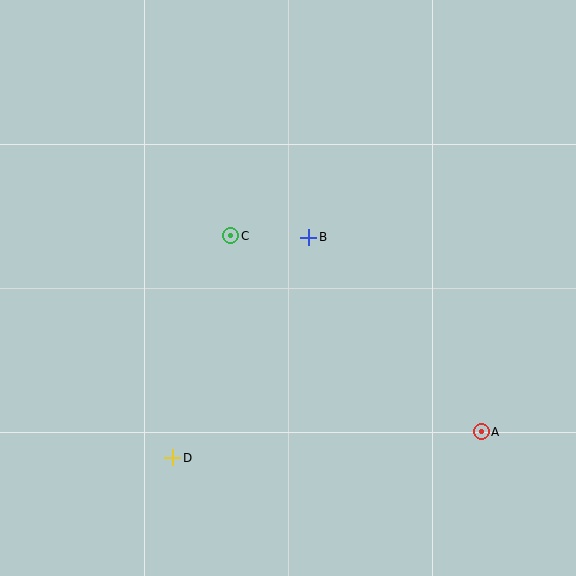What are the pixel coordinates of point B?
Point B is at (309, 237).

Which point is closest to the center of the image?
Point B at (309, 237) is closest to the center.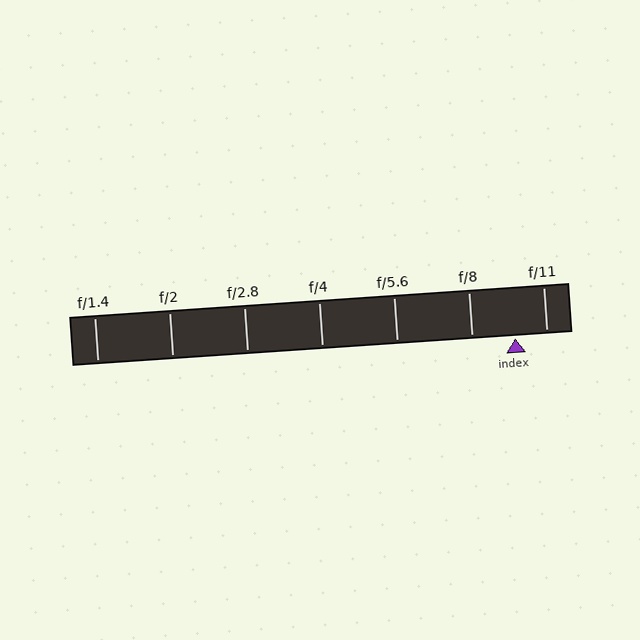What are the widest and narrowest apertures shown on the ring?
The widest aperture shown is f/1.4 and the narrowest is f/11.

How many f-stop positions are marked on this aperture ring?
There are 7 f-stop positions marked.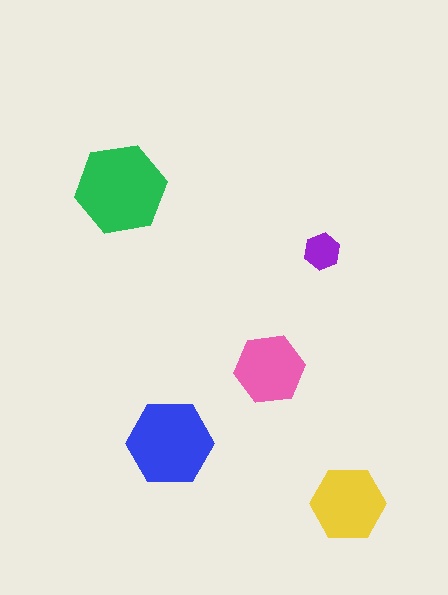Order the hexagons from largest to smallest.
the green one, the blue one, the yellow one, the pink one, the purple one.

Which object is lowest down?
The yellow hexagon is bottommost.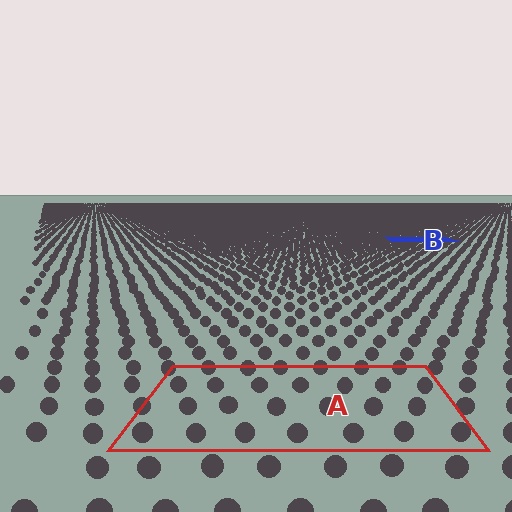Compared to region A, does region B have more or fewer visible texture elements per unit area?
Region B has more texture elements per unit area — they are packed more densely because it is farther away.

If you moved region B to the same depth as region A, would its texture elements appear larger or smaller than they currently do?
They would appear larger. At a closer depth, the same texture elements are projected at a bigger on-screen size.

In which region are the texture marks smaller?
The texture marks are smaller in region B, because it is farther away.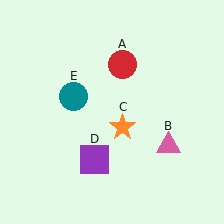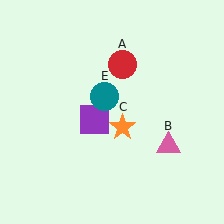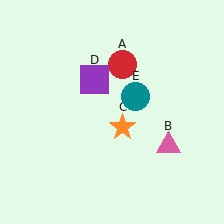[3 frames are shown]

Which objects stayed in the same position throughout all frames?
Red circle (object A) and pink triangle (object B) and orange star (object C) remained stationary.